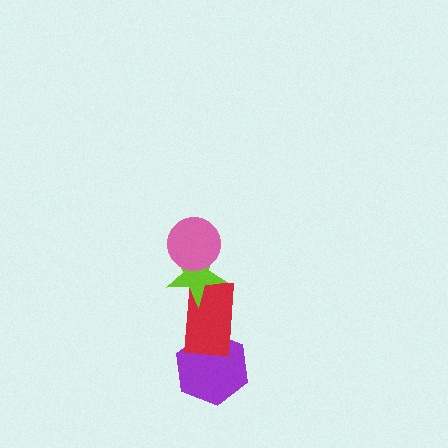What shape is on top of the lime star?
The pink circle is on top of the lime star.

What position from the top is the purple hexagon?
The purple hexagon is 4th from the top.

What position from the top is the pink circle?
The pink circle is 1st from the top.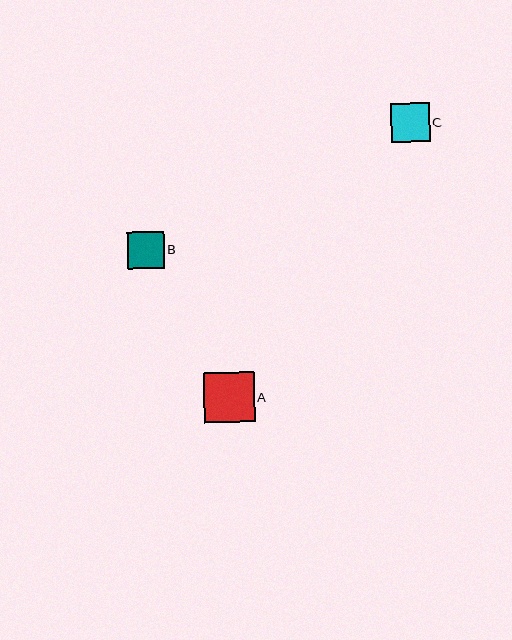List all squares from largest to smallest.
From largest to smallest: A, C, B.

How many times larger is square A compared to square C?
Square A is approximately 1.3 times the size of square C.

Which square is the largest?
Square A is the largest with a size of approximately 51 pixels.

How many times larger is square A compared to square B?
Square A is approximately 1.4 times the size of square B.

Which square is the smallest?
Square B is the smallest with a size of approximately 36 pixels.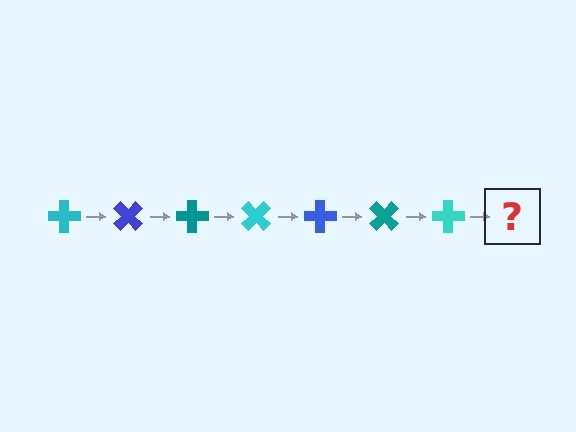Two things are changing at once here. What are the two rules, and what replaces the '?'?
The two rules are that it rotates 45 degrees each step and the color cycles through cyan, blue, and teal. The '?' should be a blue cross, rotated 315 degrees from the start.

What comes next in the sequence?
The next element should be a blue cross, rotated 315 degrees from the start.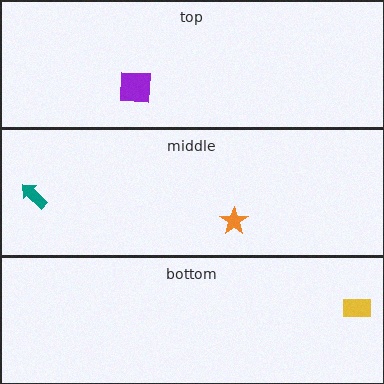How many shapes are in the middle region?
2.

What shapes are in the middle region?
The teal arrow, the orange star.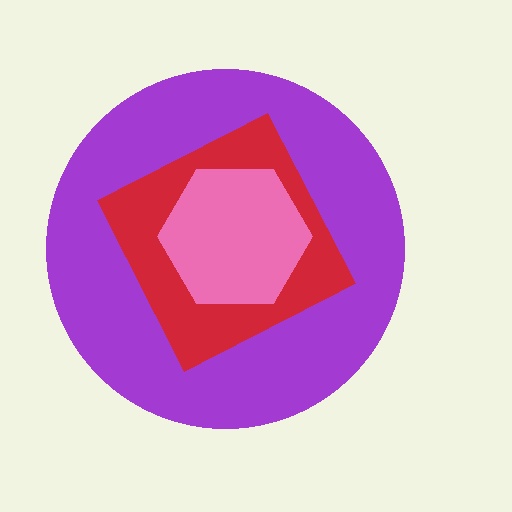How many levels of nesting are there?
3.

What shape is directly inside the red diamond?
The pink hexagon.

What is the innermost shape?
The pink hexagon.